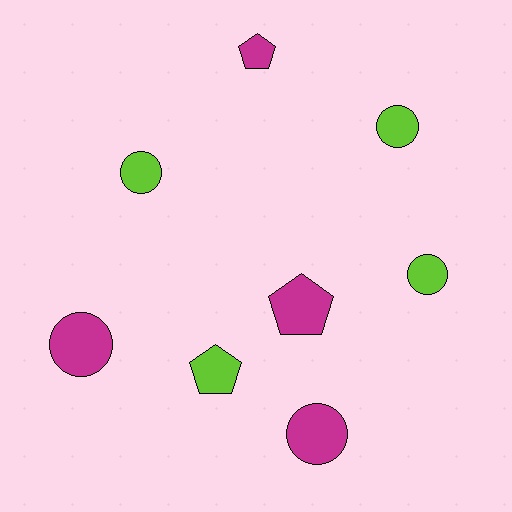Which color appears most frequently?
Magenta, with 4 objects.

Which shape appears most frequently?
Circle, with 5 objects.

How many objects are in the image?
There are 8 objects.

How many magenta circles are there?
There are 2 magenta circles.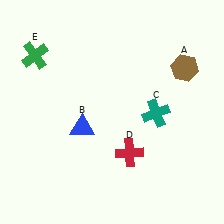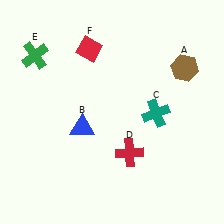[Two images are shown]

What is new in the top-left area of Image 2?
A red diamond (F) was added in the top-left area of Image 2.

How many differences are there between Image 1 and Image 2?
There is 1 difference between the two images.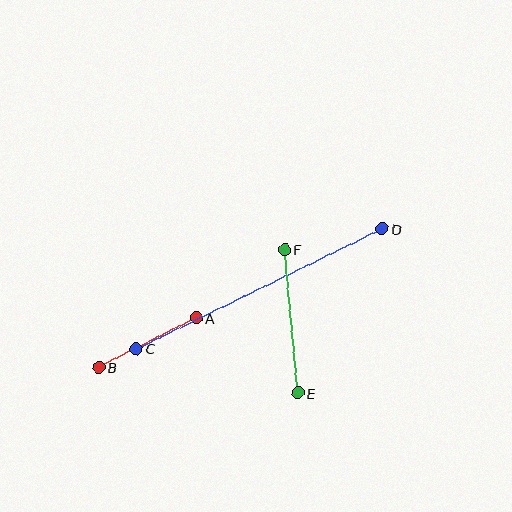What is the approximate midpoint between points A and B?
The midpoint is at approximately (148, 343) pixels.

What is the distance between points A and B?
The distance is approximately 109 pixels.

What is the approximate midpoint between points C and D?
The midpoint is at approximately (259, 289) pixels.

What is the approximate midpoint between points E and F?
The midpoint is at approximately (291, 321) pixels.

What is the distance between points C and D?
The distance is approximately 274 pixels.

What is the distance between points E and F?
The distance is approximately 144 pixels.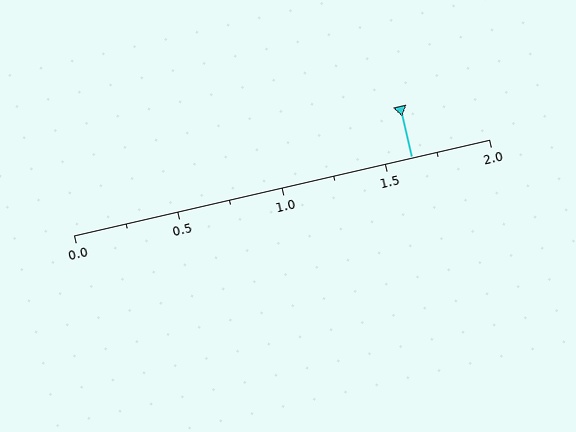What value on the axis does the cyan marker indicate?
The marker indicates approximately 1.62.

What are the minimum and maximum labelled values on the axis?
The axis runs from 0.0 to 2.0.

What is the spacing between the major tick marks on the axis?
The major ticks are spaced 0.5 apart.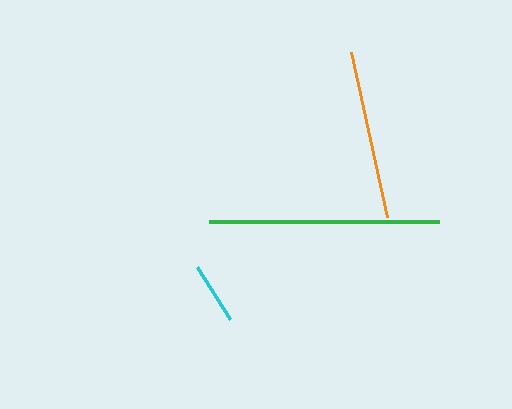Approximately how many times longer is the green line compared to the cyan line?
The green line is approximately 3.7 times the length of the cyan line.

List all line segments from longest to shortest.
From longest to shortest: green, orange, cyan.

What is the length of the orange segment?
The orange segment is approximately 169 pixels long.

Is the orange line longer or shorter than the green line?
The green line is longer than the orange line.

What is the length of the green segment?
The green segment is approximately 230 pixels long.